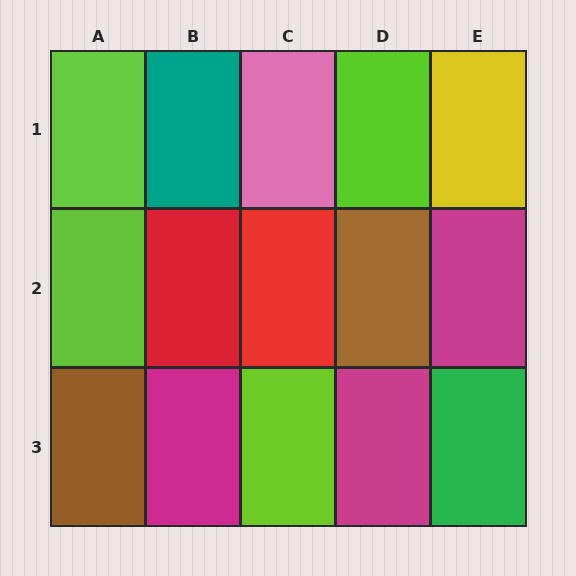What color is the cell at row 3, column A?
Brown.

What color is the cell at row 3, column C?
Lime.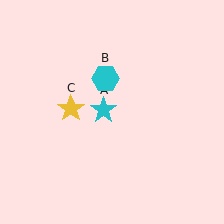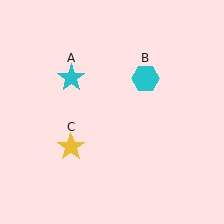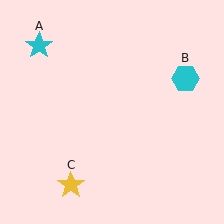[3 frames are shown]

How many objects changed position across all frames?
3 objects changed position: cyan star (object A), cyan hexagon (object B), yellow star (object C).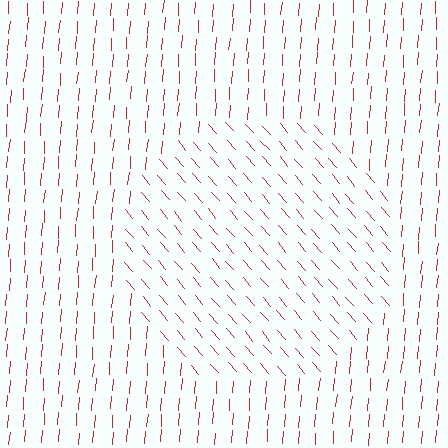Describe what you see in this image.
The image is filled with small red line segments. A circle region in the image has lines oriented differently from the surrounding lines, creating a visible texture boundary.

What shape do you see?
I see a circle.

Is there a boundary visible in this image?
Yes, there is a texture boundary formed by a change in line orientation.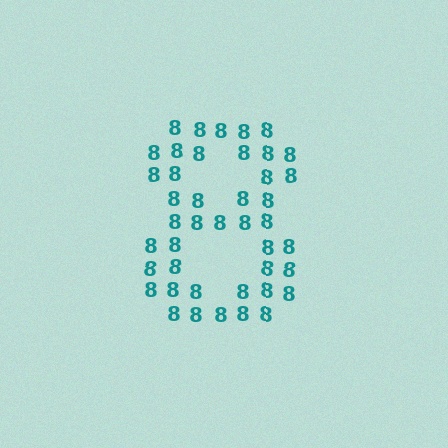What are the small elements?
The small elements are digit 8's.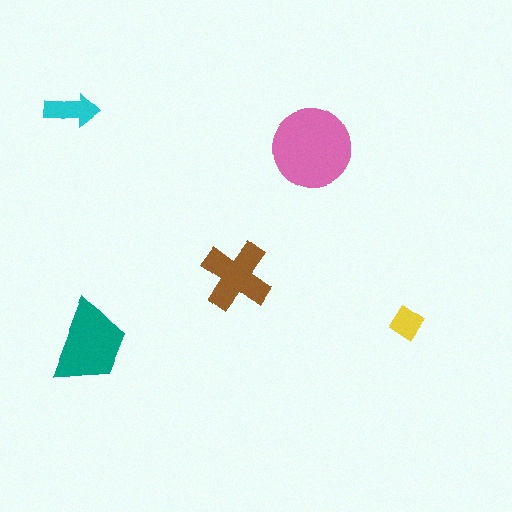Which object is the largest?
The pink circle.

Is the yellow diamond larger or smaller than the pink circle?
Smaller.